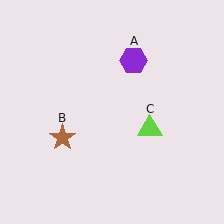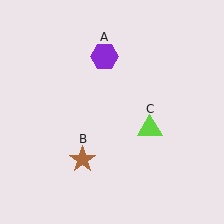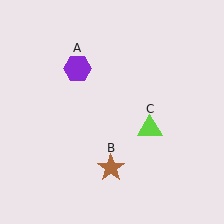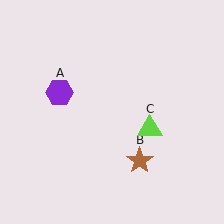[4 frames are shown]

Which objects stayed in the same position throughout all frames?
Lime triangle (object C) remained stationary.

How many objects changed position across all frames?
2 objects changed position: purple hexagon (object A), brown star (object B).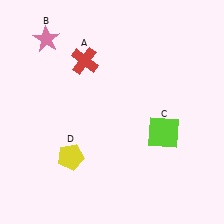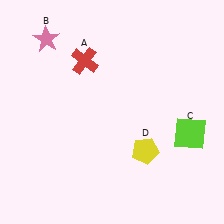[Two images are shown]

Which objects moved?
The objects that moved are: the lime square (C), the yellow pentagon (D).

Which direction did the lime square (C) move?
The lime square (C) moved right.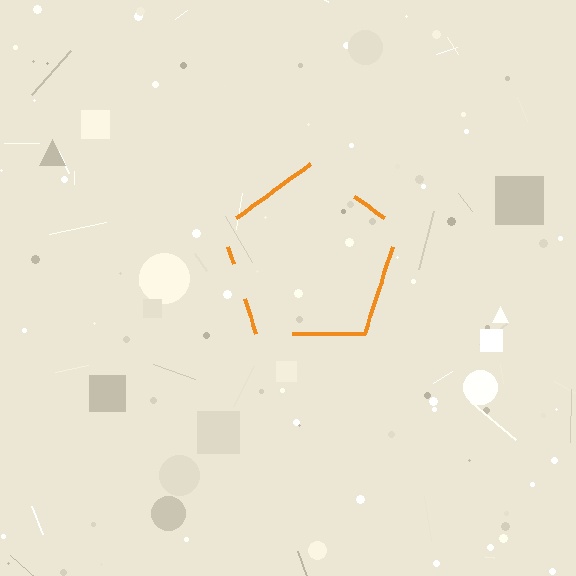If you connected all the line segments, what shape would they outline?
They would outline a pentagon.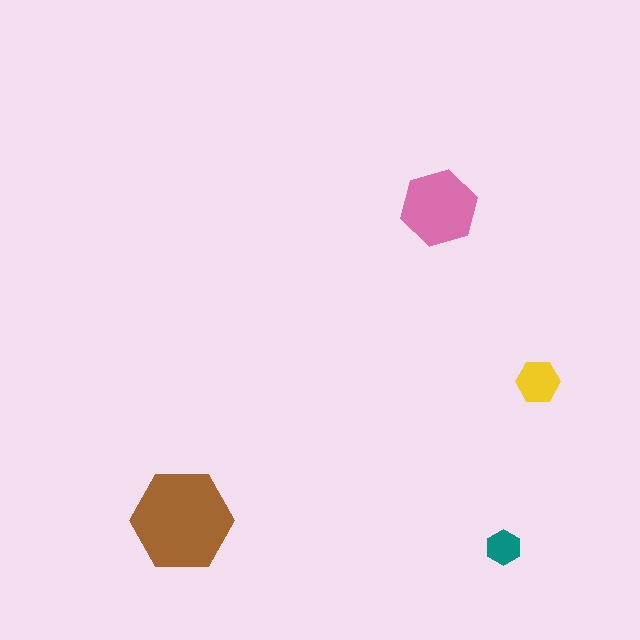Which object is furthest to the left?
The brown hexagon is leftmost.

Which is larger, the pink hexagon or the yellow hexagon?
The pink one.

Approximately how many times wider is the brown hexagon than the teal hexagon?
About 3 times wider.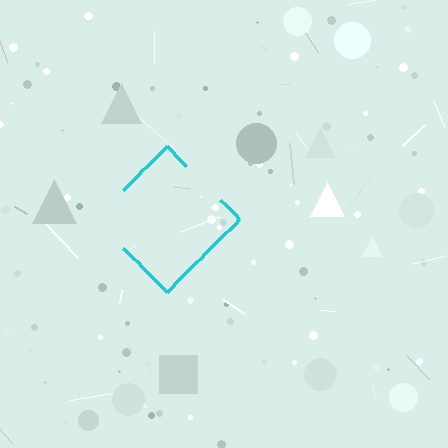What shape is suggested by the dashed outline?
The dashed outline suggests a diamond.